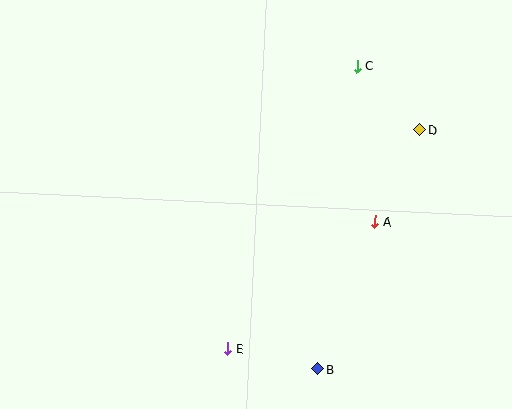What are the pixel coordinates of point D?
Point D is at (420, 130).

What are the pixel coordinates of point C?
Point C is at (357, 66).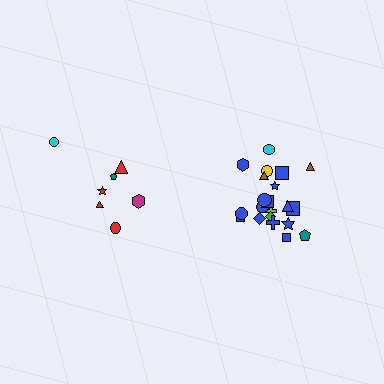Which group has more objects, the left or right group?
The right group.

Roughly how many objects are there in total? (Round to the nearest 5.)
Roughly 30 objects in total.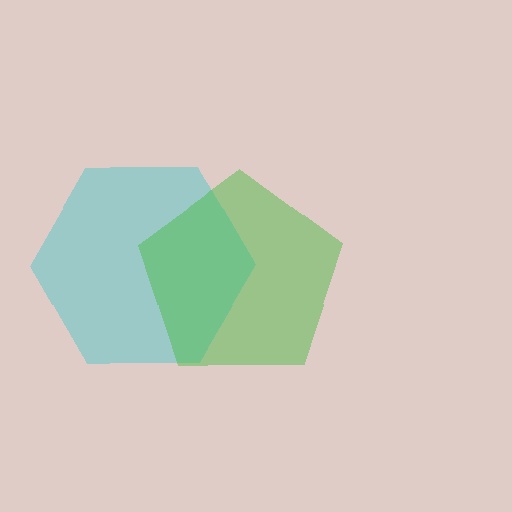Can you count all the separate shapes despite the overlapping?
Yes, there are 2 separate shapes.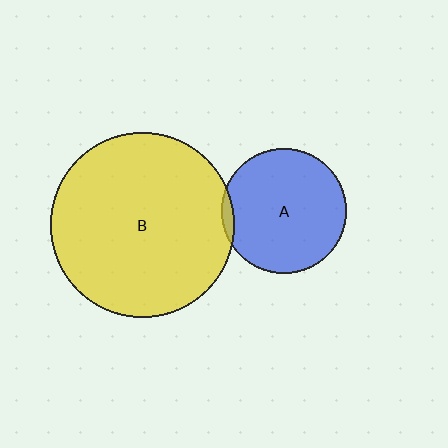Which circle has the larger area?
Circle B (yellow).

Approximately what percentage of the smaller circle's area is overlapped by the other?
Approximately 5%.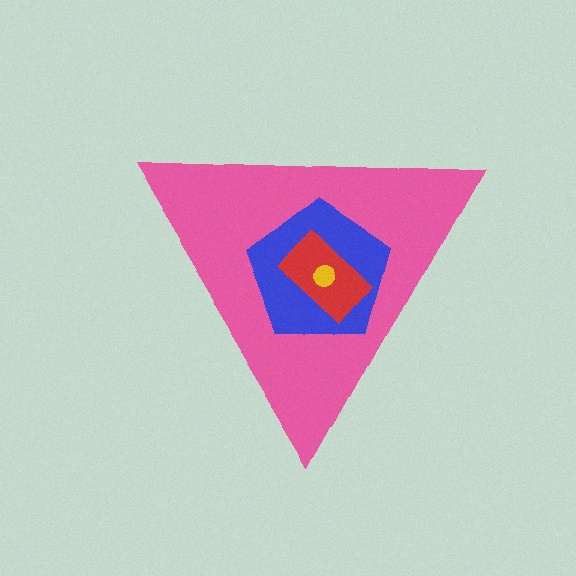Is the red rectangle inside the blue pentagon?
Yes.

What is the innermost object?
The yellow circle.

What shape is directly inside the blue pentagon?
The red rectangle.